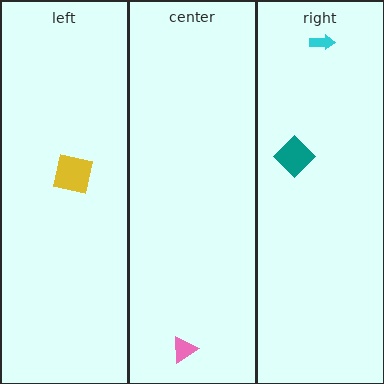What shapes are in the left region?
The yellow square.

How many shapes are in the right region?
2.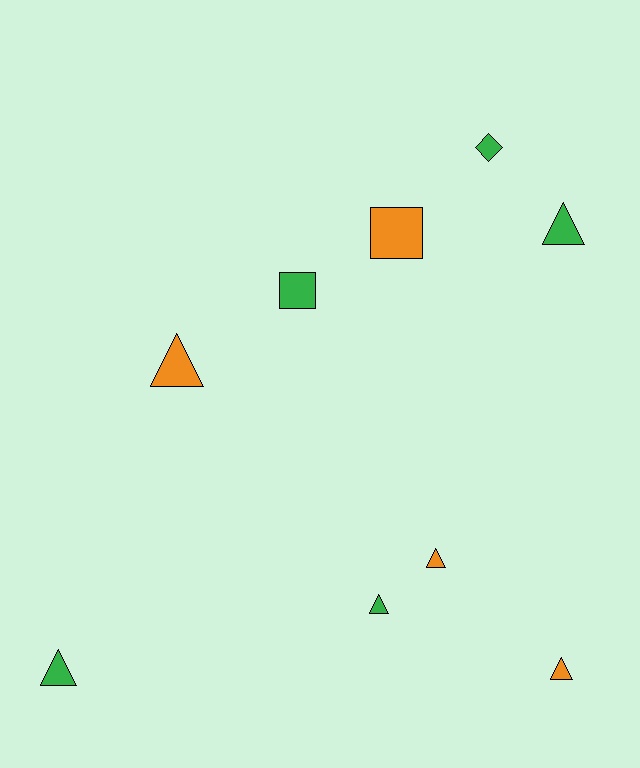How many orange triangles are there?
There are 3 orange triangles.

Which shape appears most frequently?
Triangle, with 6 objects.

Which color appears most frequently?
Green, with 5 objects.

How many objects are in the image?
There are 9 objects.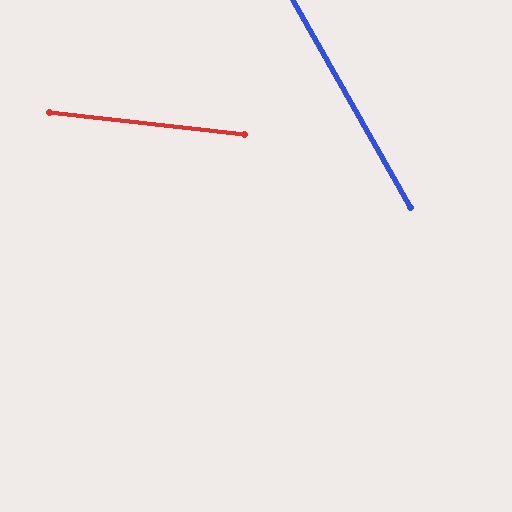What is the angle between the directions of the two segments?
Approximately 54 degrees.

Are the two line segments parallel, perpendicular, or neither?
Neither parallel nor perpendicular — they differ by about 54°.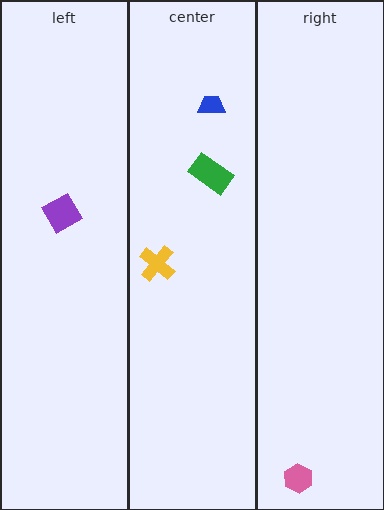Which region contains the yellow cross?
The center region.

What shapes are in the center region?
The green rectangle, the yellow cross, the blue trapezoid.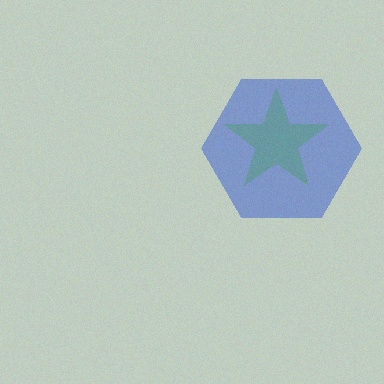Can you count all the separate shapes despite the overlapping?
Yes, there are 2 separate shapes.